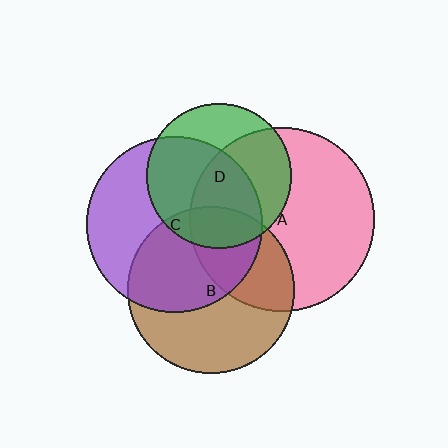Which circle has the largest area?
Circle A (pink).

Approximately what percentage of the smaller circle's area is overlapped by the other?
Approximately 55%.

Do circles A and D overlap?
Yes.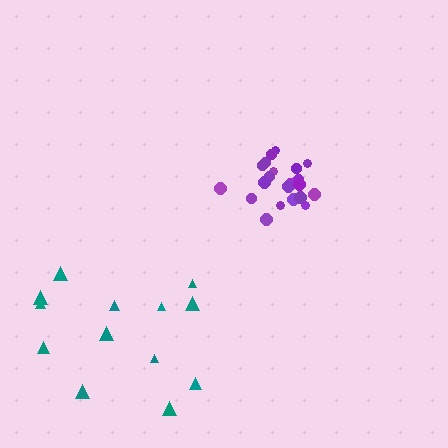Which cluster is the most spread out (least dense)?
Teal.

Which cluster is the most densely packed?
Purple.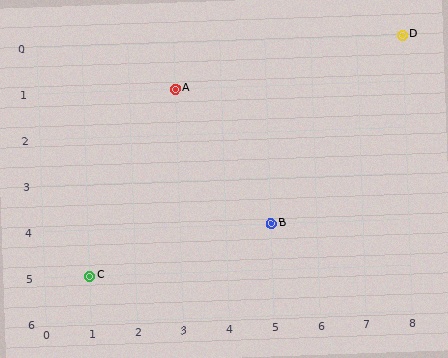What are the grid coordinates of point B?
Point B is at grid coordinates (5, 4).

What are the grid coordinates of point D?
Point D is at grid coordinates (8, 0).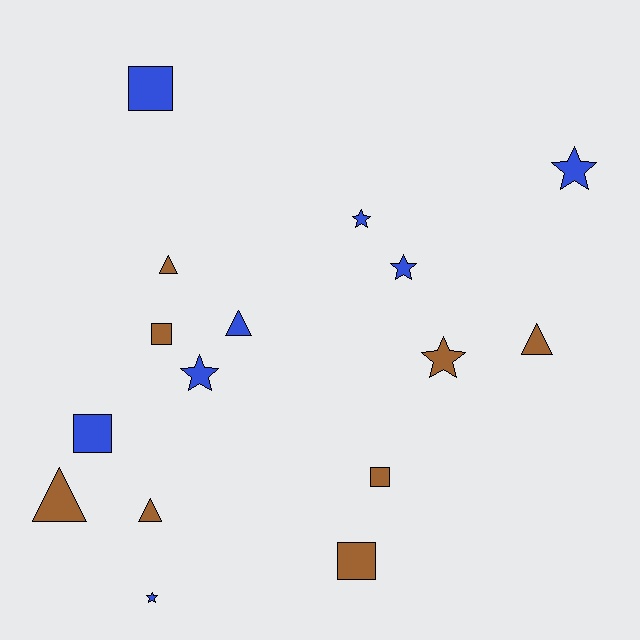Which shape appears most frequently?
Star, with 6 objects.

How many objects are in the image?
There are 16 objects.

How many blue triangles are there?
There is 1 blue triangle.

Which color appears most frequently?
Brown, with 8 objects.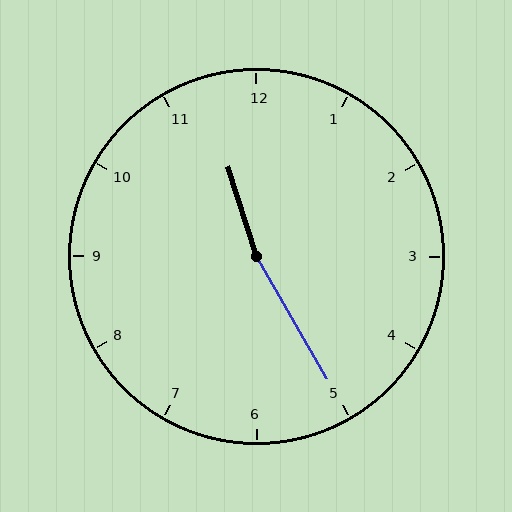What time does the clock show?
11:25.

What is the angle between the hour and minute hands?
Approximately 168 degrees.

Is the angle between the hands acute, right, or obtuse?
It is obtuse.